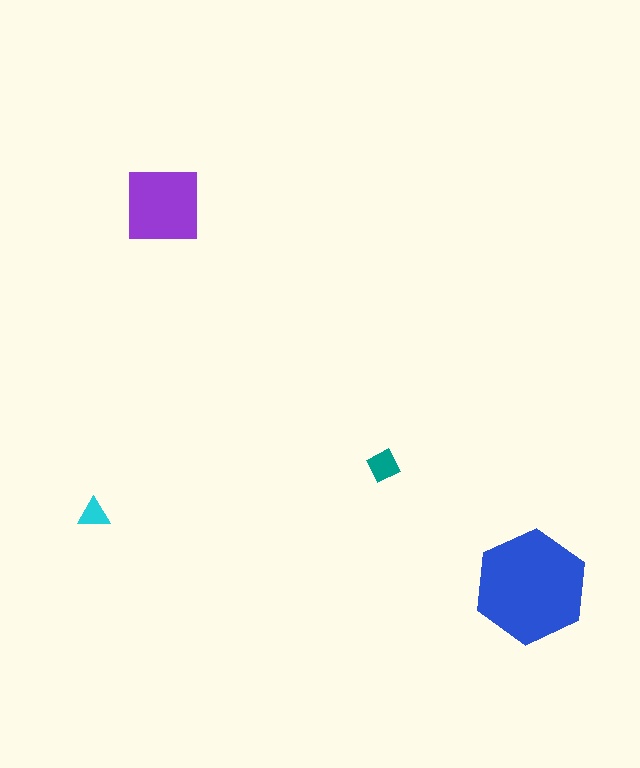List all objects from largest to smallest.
The blue hexagon, the purple square, the teal diamond, the cyan triangle.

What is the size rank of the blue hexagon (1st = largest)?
1st.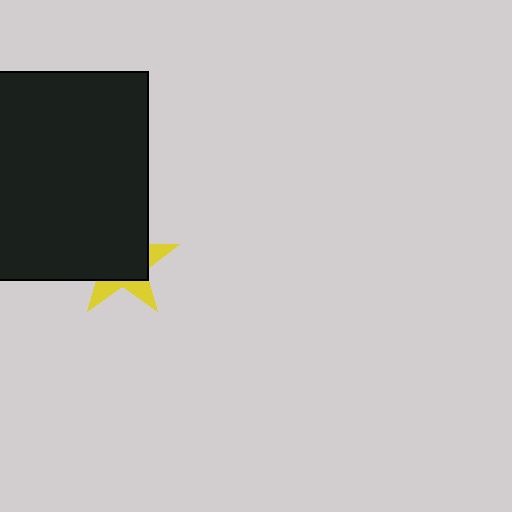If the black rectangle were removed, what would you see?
You would see the complete yellow star.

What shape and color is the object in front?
The object in front is a black rectangle.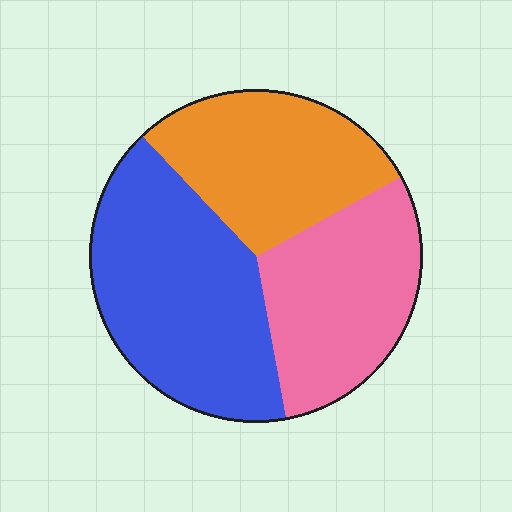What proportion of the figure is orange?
Orange covers 29% of the figure.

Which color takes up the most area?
Blue, at roughly 40%.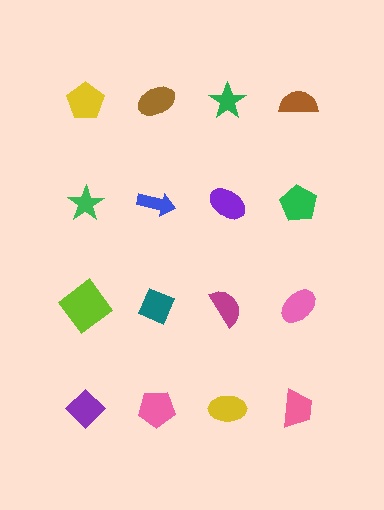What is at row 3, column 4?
A pink ellipse.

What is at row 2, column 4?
A green pentagon.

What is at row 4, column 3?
A yellow ellipse.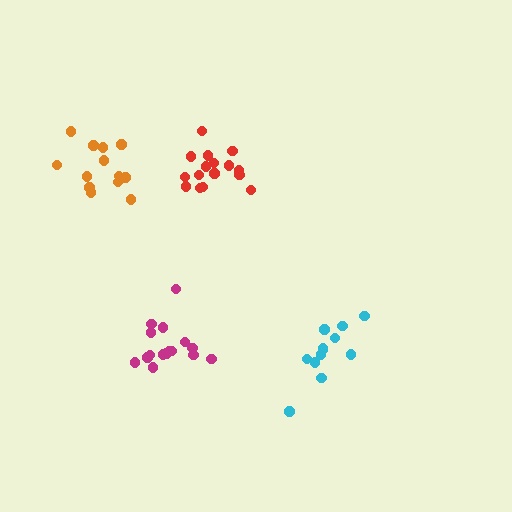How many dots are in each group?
Group 1: 12 dots, Group 2: 16 dots, Group 3: 16 dots, Group 4: 13 dots (57 total).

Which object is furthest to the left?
The orange cluster is leftmost.